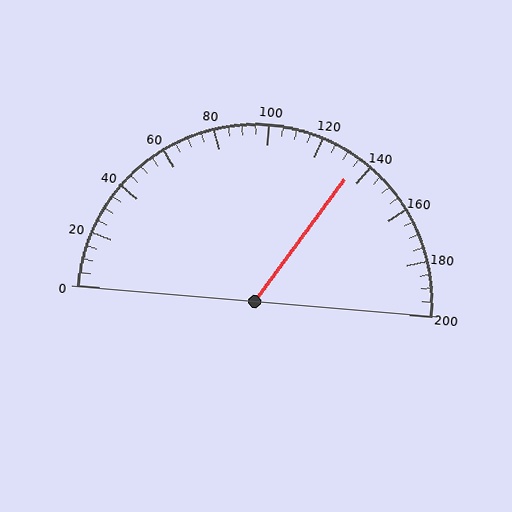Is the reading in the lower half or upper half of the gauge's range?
The reading is in the upper half of the range (0 to 200).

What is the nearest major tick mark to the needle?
The nearest major tick mark is 140.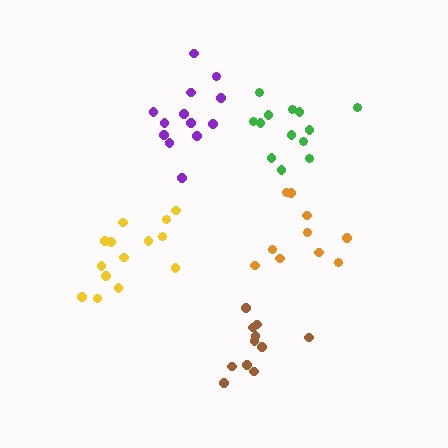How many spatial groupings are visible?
There are 5 spatial groupings.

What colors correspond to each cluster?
The clusters are colored: purple, orange, green, brown, yellow.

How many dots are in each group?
Group 1: 13 dots, Group 2: 10 dots, Group 3: 13 dots, Group 4: 11 dots, Group 5: 14 dots (61 total).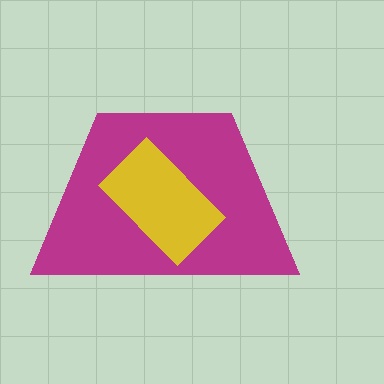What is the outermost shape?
The magenta trapezoid.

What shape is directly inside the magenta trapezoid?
The yellow rectangle.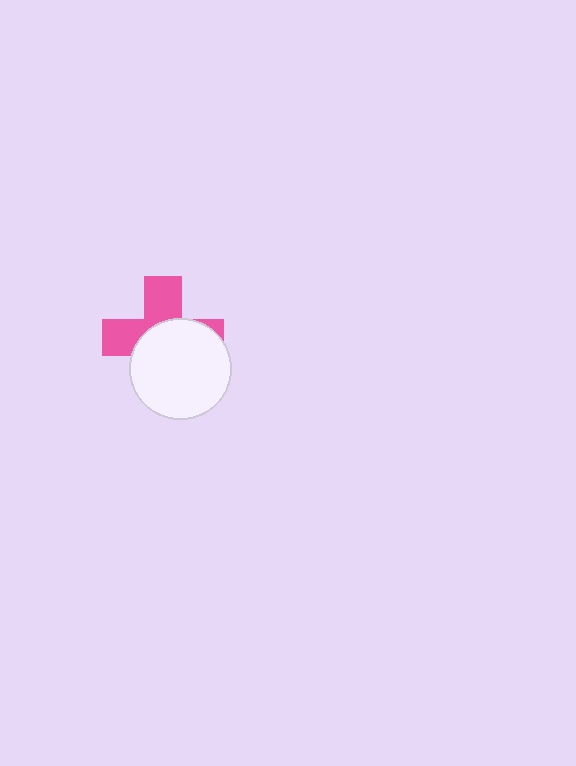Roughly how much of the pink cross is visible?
A small part of it is visible (roughly 44%).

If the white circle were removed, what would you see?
You would see the complete pink cross.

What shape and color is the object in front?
The object in front is a white circle.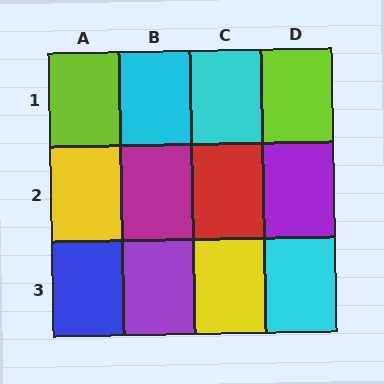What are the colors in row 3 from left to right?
Blue, purple, yellow, cyan.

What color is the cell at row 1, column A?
Lime.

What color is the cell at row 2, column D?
Purple.